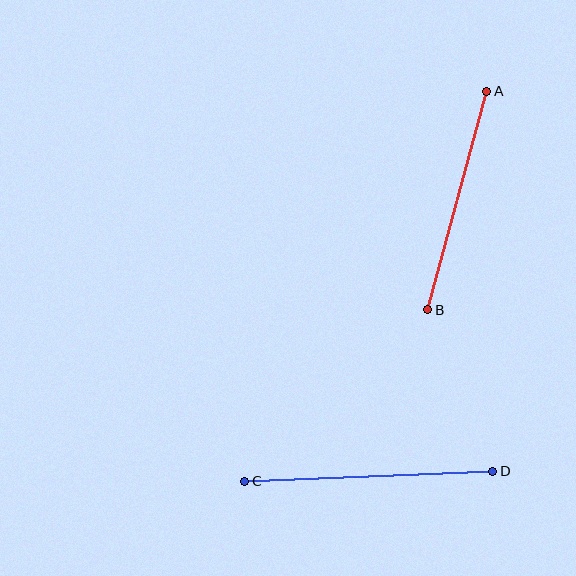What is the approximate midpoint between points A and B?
The midpoint is at approximately (457, 200) pixels.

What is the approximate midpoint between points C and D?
The midpoint is at approximately (369, 476) pixels.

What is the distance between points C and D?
The distance is approximately 248 pixels.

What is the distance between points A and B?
The distance is approximately 226 pixels.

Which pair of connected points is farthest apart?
Points C and D are farthest apart.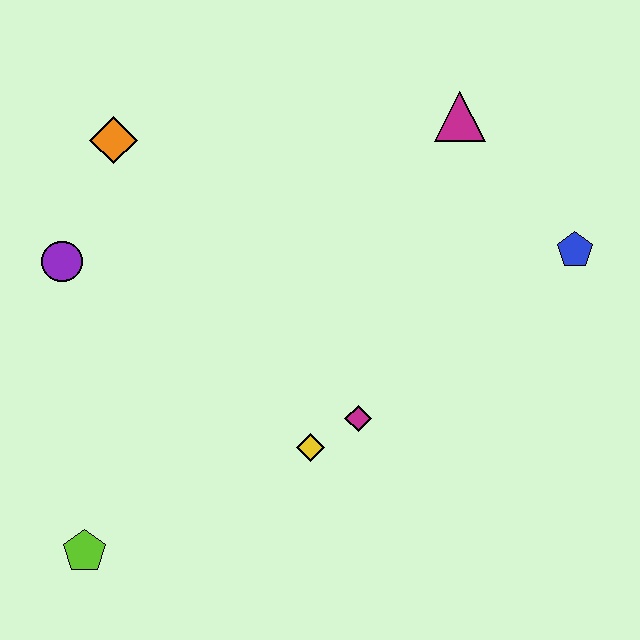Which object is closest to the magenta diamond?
The yellow diamond is closest to the magenta diamond.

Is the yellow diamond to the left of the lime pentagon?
No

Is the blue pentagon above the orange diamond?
No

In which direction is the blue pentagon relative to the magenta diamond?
The blue pentagon is to the right of the magenta diamond.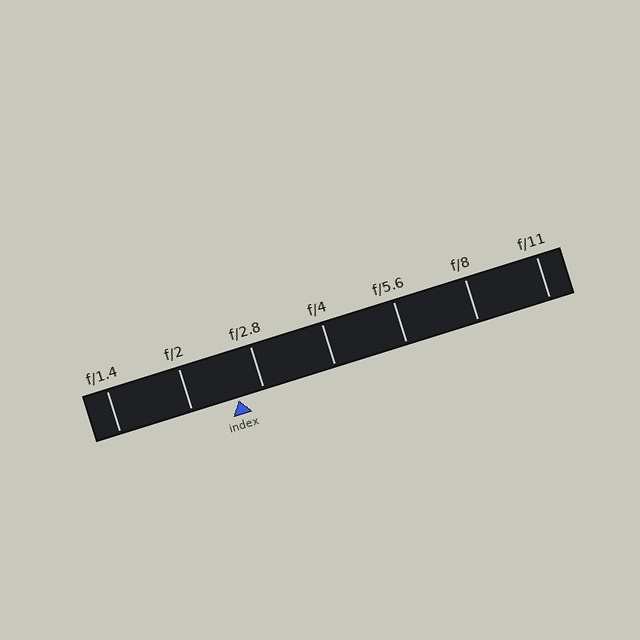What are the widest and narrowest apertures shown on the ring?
The widest aperture shown is f/1.4 and the narrowest is f/11.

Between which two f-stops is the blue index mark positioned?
The index mark is between f/2 and f/2.8.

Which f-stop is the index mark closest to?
The index mark is closest to f/2.8.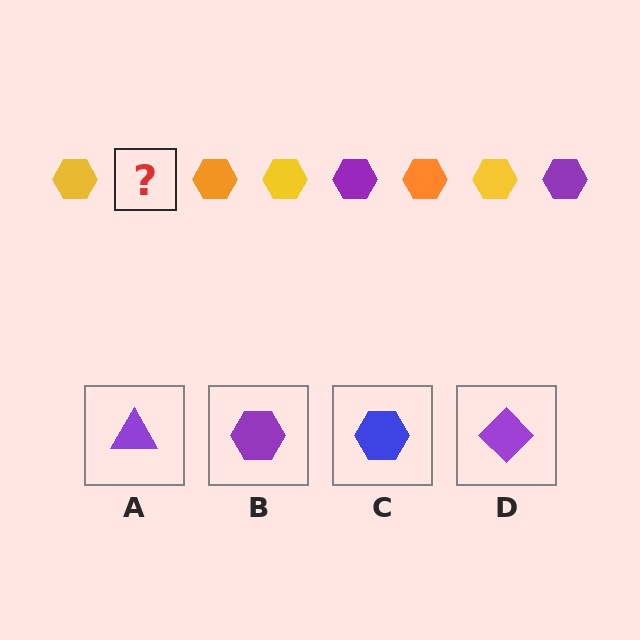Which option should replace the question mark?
Option B.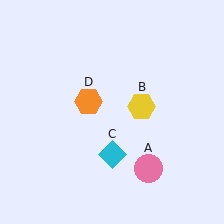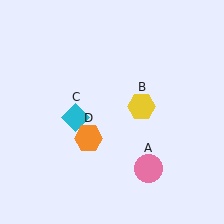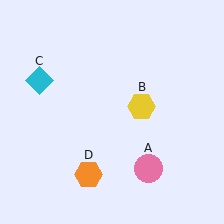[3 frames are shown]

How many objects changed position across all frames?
2 objects changed position: cyan diamond (object C), orange hexagon (object D).